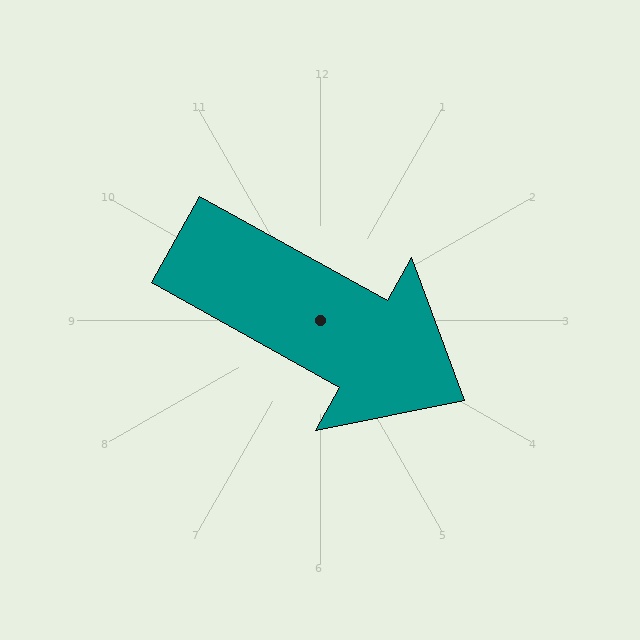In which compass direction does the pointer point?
Southeast.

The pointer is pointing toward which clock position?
Roughly 4 o'clock.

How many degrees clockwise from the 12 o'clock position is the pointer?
Approximately 119 degrees.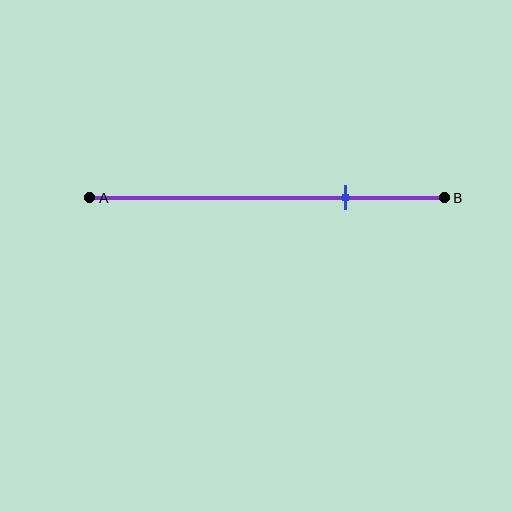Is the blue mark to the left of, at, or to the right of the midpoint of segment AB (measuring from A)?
The blue mark is to the right of the midpoint of segment AB.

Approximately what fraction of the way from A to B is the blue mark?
The blue mark is approximately 70% of the way from A to B.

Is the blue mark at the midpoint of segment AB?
No, the mark is at about 70% from A, not at the 50% midpoint.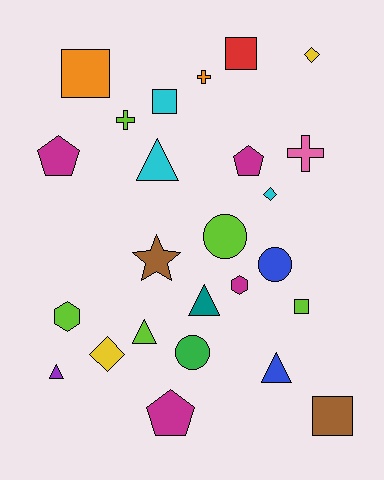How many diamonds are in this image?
There are 3 diamonds.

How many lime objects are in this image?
There are 5 lime objects.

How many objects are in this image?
There are 25 objects.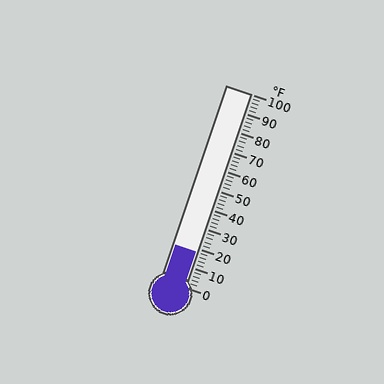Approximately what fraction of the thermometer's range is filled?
The thermometer is filled to approximately 20% of its range.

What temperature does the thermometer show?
The thermometer shows approximately 18°F.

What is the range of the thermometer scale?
The thermometer scale ranges from 0°F to 100°F.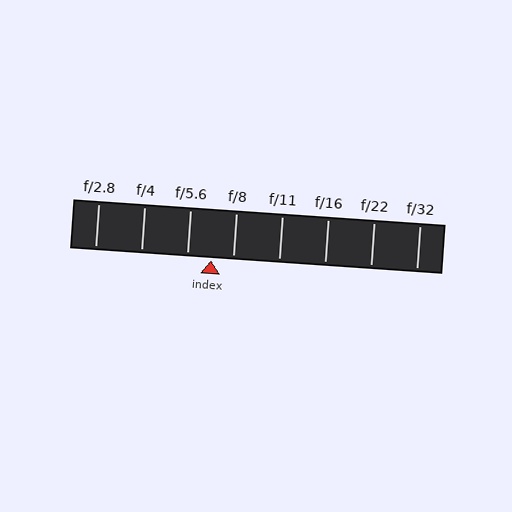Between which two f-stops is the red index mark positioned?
The index mark is between f/5.6 and f/8.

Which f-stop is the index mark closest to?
The index mark is closest to f/8.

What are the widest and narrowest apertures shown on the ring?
The widest aperture shown is f/2.8 and the narrowest is f/32.